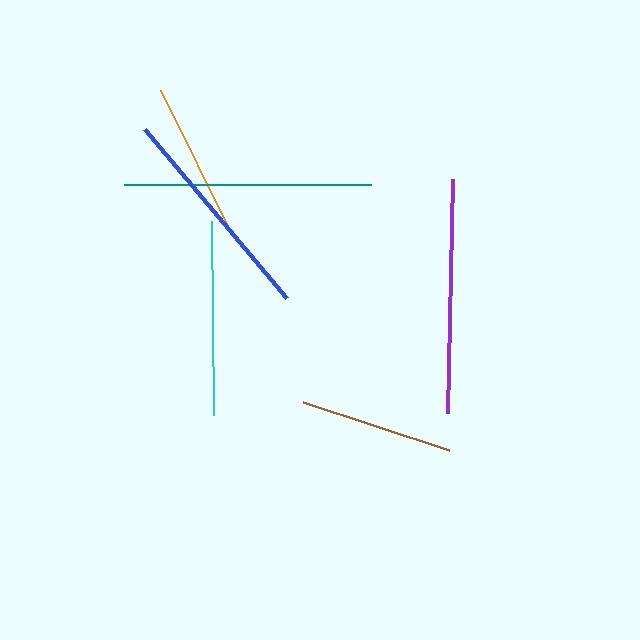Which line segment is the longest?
The teal line is the longest at approximately 248 pixels.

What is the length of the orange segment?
The orange segment is approximately 165 pixels long.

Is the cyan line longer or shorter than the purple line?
The purple line is longer than the cyan line.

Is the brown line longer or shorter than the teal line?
The teal line is longer than the brown line.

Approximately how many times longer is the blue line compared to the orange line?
The blue line is approximately 1.3 times the length of the orange line.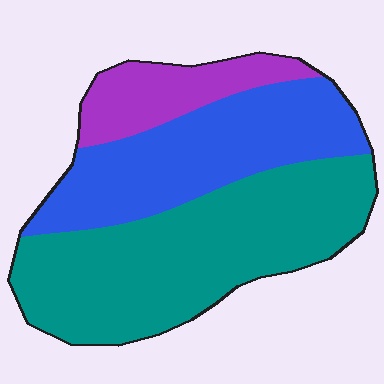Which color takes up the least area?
Purple, at roughly 15%.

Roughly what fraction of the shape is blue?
Blue takes up about one third (1/3) of the shape.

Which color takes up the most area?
Teal, at roughly 50%.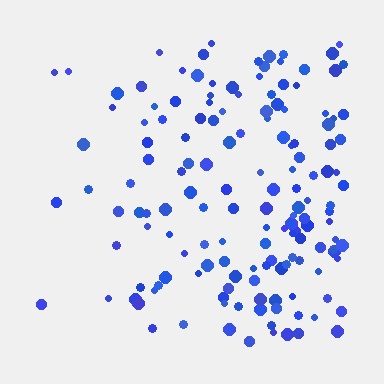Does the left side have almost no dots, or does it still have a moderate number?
Still a moderate number, just noticeably fewer than the right.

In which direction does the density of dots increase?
From left to right, with the right side densest.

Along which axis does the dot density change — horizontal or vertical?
Horizontal.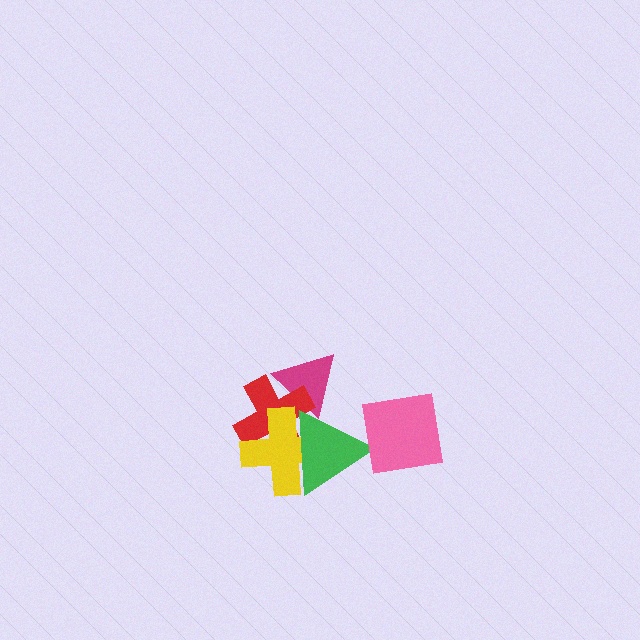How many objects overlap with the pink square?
1 object overlaps with the pink square.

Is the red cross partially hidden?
Yes, it is partially covered by another shape.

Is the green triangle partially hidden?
Yes, it is partially covered by another shape.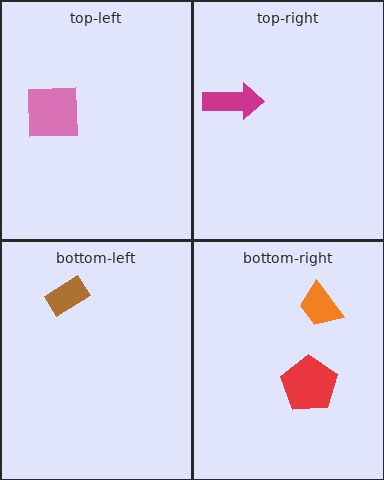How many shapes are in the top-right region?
1.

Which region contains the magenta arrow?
The top-right region.